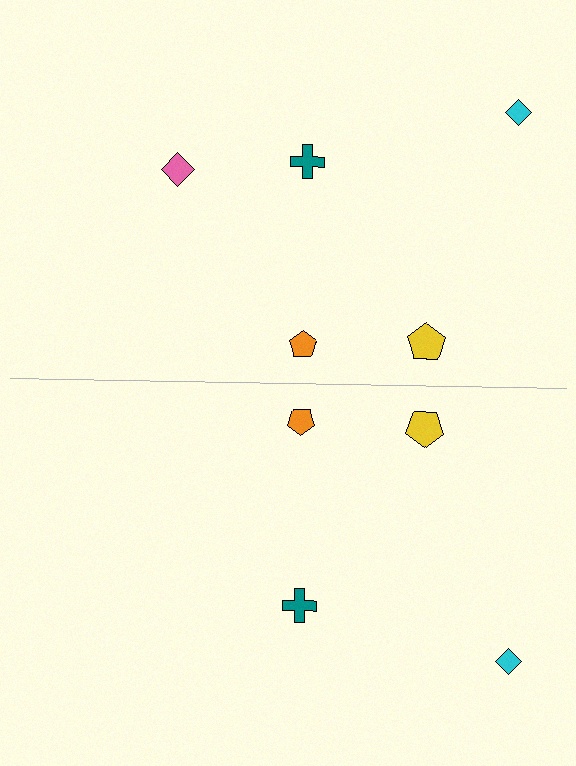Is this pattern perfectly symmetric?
No, the pattern is not perfectly symmetric. A pink diamond is missing from the bottom side.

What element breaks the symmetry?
A pink diamond is missing from the bottom side.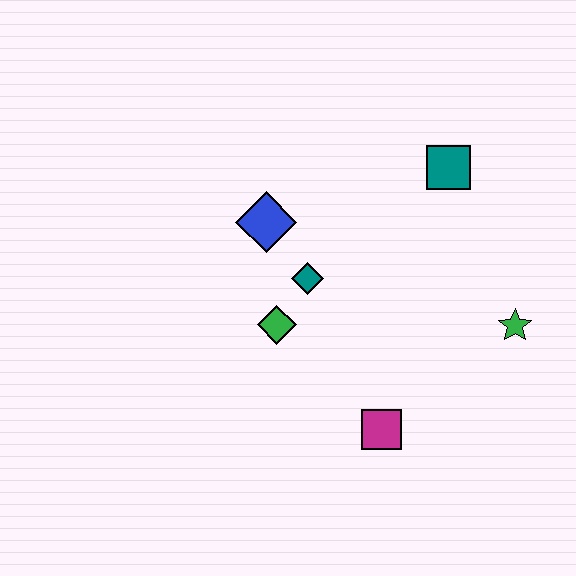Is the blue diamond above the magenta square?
Yes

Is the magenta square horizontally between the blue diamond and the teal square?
Yes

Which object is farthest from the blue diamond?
The green star is farthest from the blue diamond.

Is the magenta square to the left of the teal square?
Yes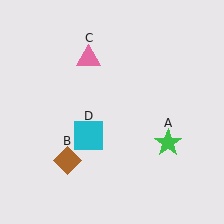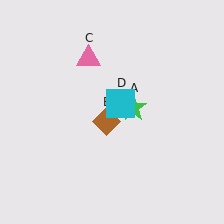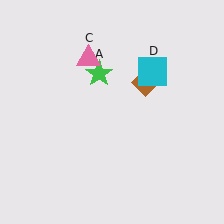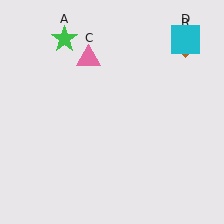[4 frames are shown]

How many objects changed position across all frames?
3 objects changed position: green star (object A), brown diamond (object B), cyan square (object D).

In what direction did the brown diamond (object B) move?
The brown diamond (object B) moved up and to the right.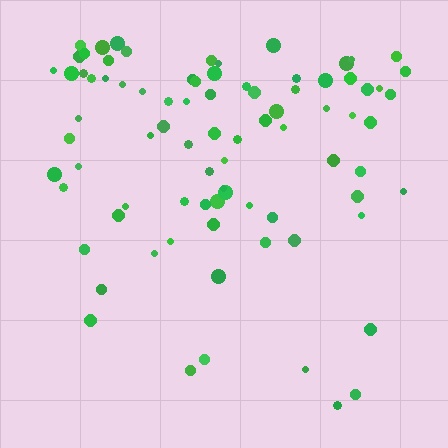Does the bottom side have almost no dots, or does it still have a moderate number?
Still a moderate number, just noticeably fewer than the top.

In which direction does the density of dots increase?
From bottom to top, with the top side densest.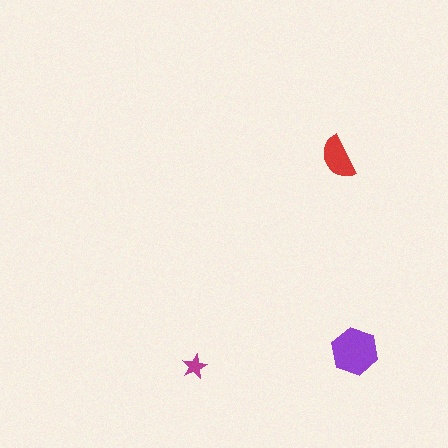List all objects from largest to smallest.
The purple hexagon, the red semicircle, the magenta star.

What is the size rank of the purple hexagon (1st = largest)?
1st.